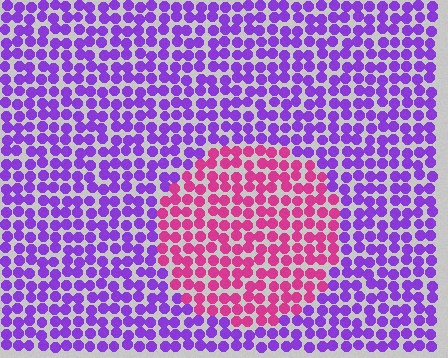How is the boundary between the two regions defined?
The boundary is defined purely by a slight shift in hue (about 55 degrees). Spacing, size, and orientation are identical on both sides.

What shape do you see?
I see a circle.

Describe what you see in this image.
The image is filled with small purple elements in a uniform arrangement. A circle-shaped region is visible where the elements are tinted to a slightly different hue, forming a subtle color boundary.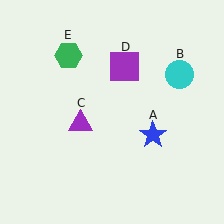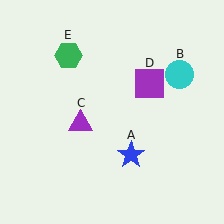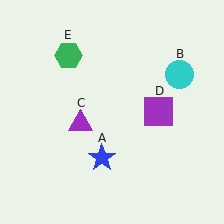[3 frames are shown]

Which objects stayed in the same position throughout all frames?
Cyan circle (object B) and purple triangle (object C) and green hexagon (object E) remained stationary.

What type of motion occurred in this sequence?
The blue star (object A), purple square (object D) rotated clockwise around the center of the scene.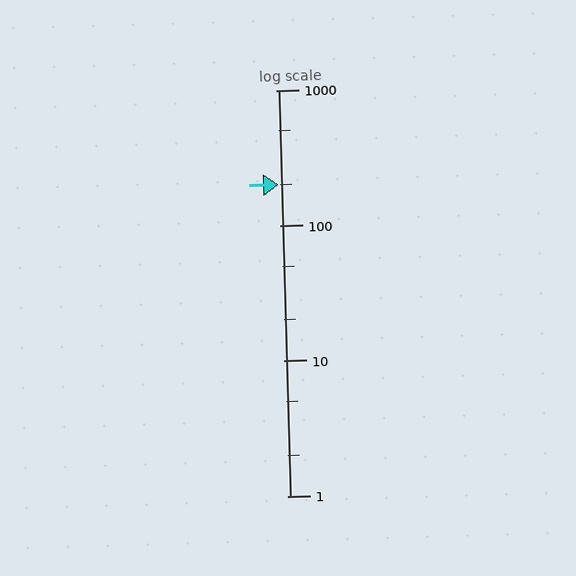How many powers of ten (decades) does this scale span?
The scale spans 3 decades, from 1 to 1000.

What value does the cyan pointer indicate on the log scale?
The pointer indicates approximately 200.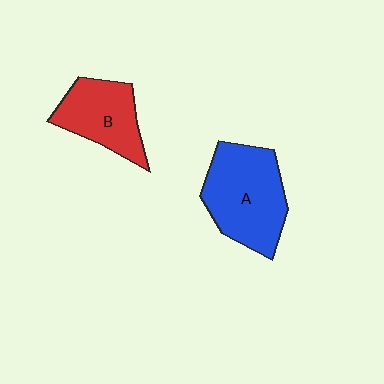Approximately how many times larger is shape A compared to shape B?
Approximately 1.4 times.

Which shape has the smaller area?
Shape B (red).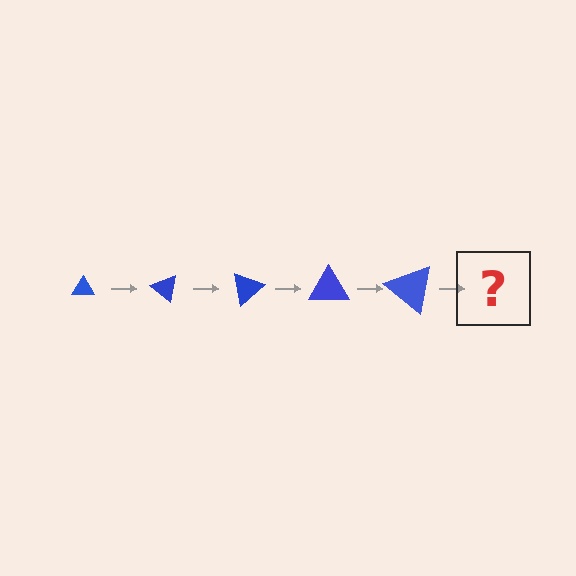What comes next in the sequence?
The next element should be a triangle, larger than the previous one and rotated 200 degrees from the start.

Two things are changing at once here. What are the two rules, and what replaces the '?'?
The two rules are that the triangle grows larger each step and it rotates 40 degrees each step. The '?' should be a triangle, larger than the previous one and rotated 200 degrees from the start.